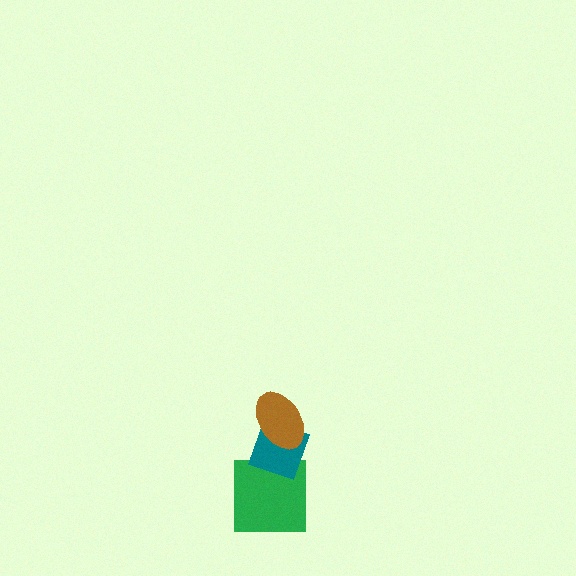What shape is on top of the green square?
The teal diamond is on top of the green square.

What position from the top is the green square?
The green square is 3rd from the top.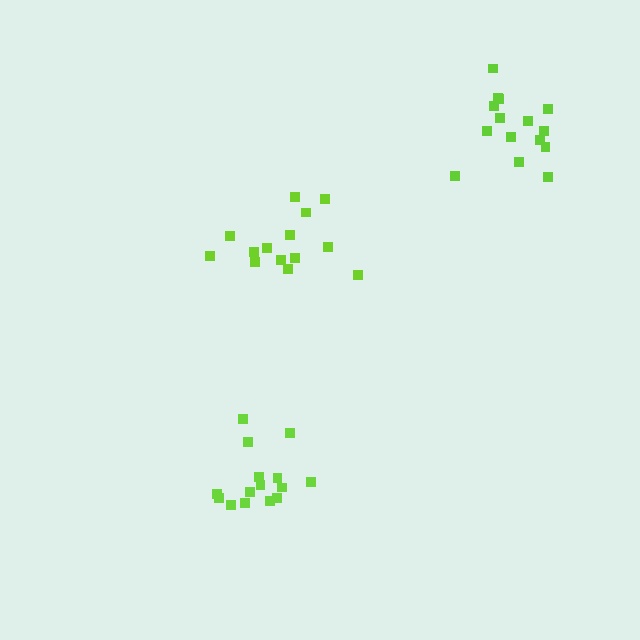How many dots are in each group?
Group 1: 14 dots, Group 2: 15 dots, Group 3: 15 dots (44 total).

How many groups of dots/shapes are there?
There are 3 groups.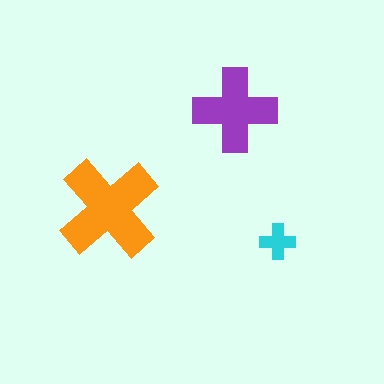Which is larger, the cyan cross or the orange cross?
The orange one.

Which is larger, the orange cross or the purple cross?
The orange one.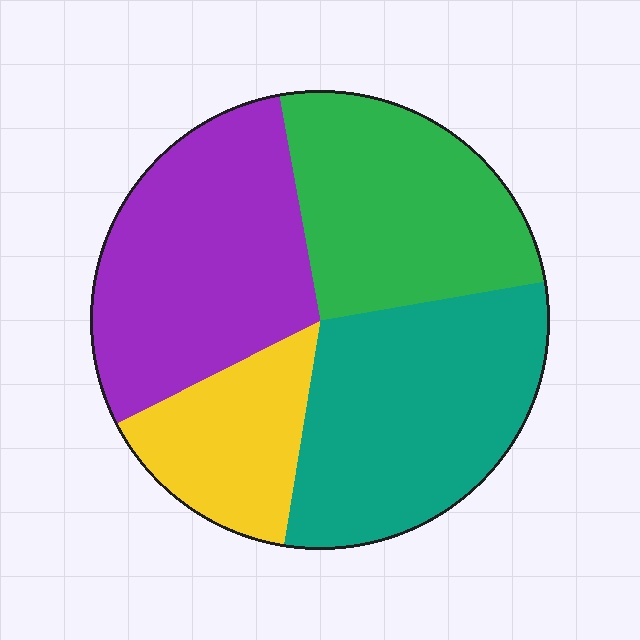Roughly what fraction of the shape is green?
Green covers roughly 25% of the shape.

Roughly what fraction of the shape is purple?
Purple covers 30% of the shape.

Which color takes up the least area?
Yellow, at roughly 15%.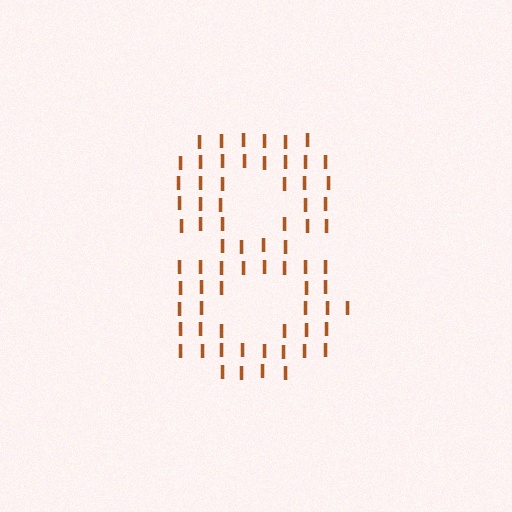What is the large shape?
The large shape is the digit 8.